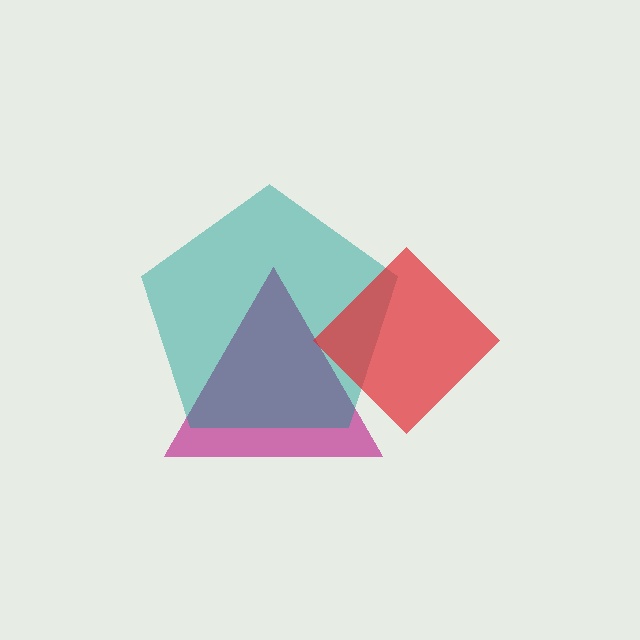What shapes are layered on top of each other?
The layered shapes are: a magenta triangle, a teal pentagon, a red diamond.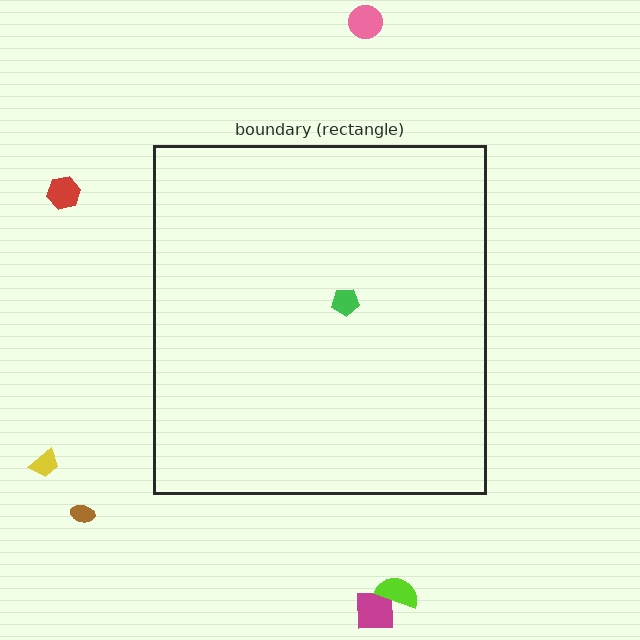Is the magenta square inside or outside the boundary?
Outside.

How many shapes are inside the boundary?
1 inside, 6 outside.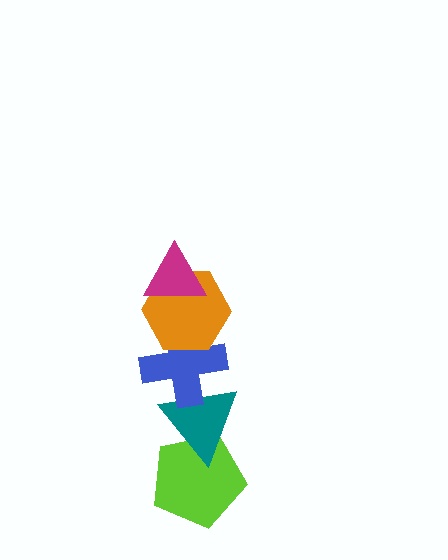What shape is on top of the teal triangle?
The blue cross is on top of the teal triangle.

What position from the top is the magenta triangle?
The magenta triangle is 1st from the top.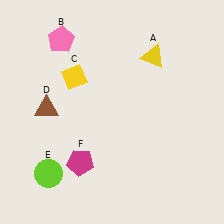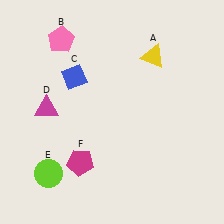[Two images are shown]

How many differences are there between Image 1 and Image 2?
There are 2 differences between the two images.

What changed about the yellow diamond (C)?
In Image 1, C is yellow. In Image 2, it changed to blue.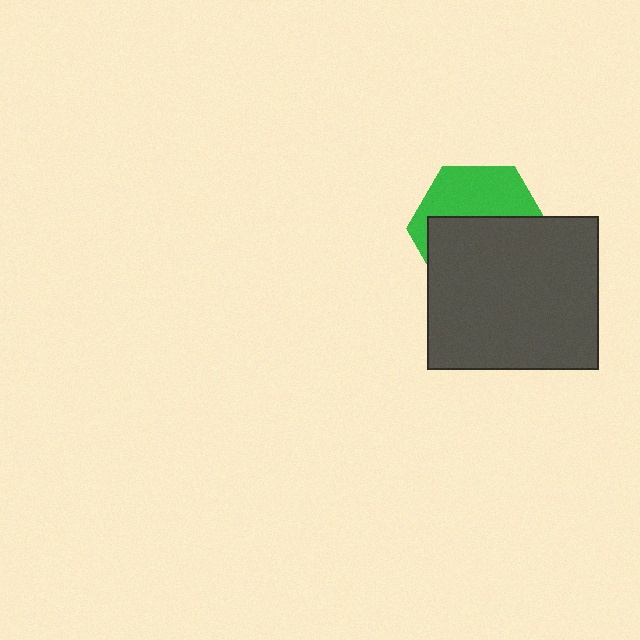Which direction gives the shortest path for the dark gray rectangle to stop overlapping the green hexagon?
Moving down gives the shortest separation.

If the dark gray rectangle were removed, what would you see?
You would see the complete green hexagon.